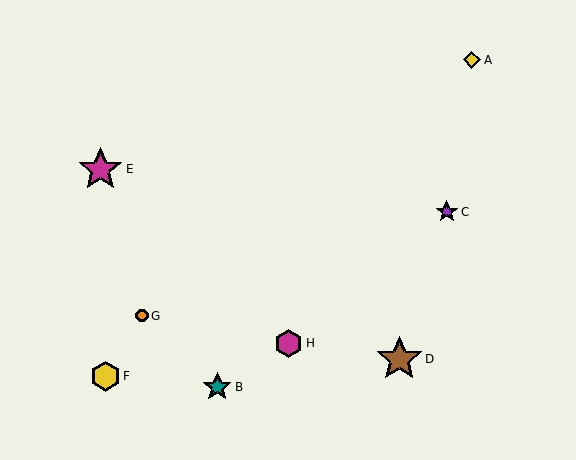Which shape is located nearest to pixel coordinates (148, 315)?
The orange circle (labeled G) at (142, 316) is nearest to that location.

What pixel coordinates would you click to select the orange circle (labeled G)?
Click at (142, 316) to select the orange circle G.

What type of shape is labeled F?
Shape F is a yellow hexagon.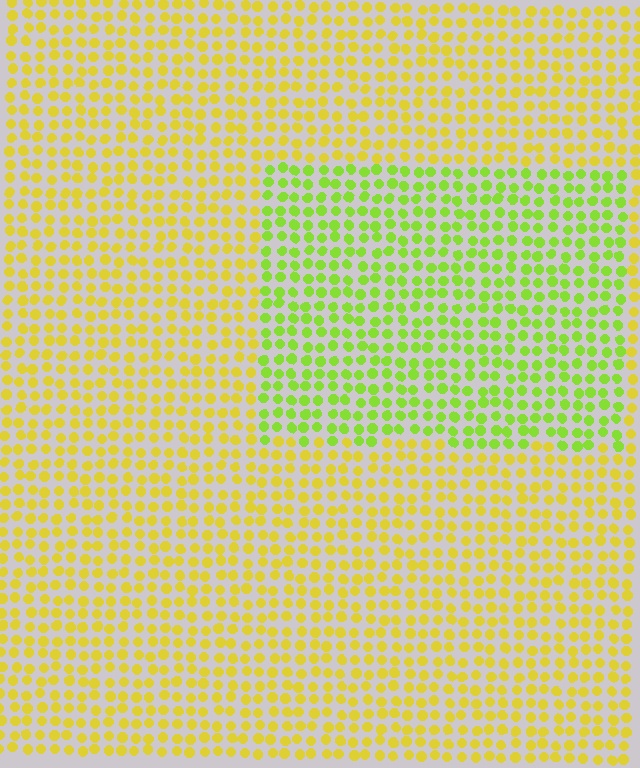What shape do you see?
I see a rectangle.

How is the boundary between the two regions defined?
The boundary is defined purely by a slight shift in hue (about 37 degrees). Spacing, size, and orientation are identical on both sides.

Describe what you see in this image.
The image is filled with small yellow elements in a uniform arrangement. A rectangle-shaped region is visible where the elements are tinted to a slightly different hue, forming a subtle color boundary.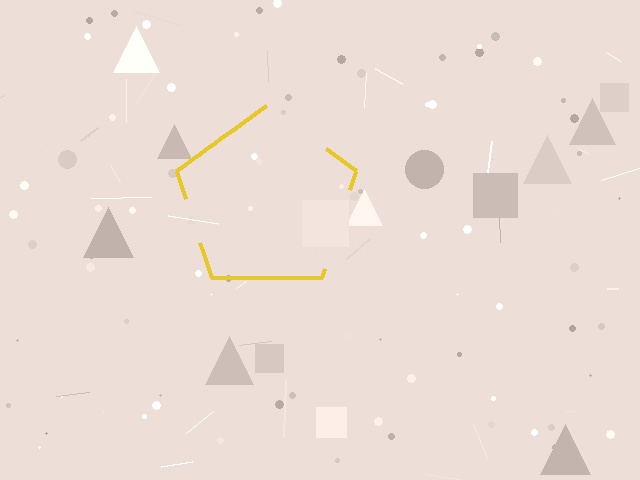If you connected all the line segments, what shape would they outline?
They would outline a pentagon.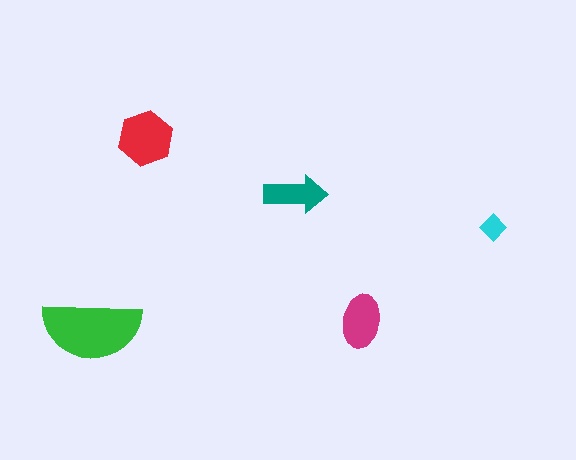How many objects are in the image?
There are 5 objects in the image.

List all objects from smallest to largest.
The cyan diamond, the teal arrow, the magenta ellipse, the red hexagon, the green semicircle.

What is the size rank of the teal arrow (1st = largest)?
4th.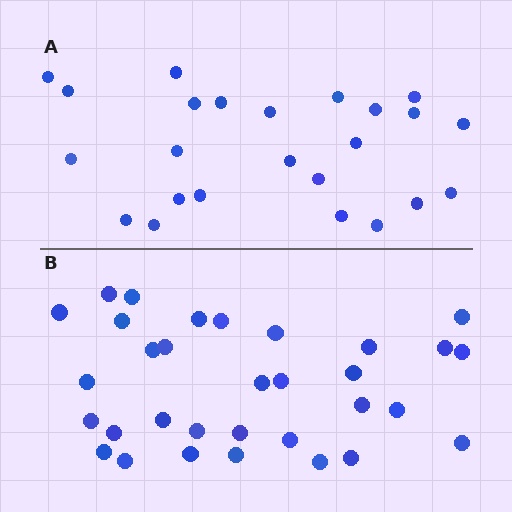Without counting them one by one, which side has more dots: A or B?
Region B (the bottom region) has more dots.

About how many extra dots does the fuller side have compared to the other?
Region B has roughly 8 or so more dots than region A.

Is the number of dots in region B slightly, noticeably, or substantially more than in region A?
Region B has noticeably more, but not dramatically so. The ratio is roughly 1.3 to 1.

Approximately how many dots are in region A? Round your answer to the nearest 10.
About 20 dots. (The exact count is 24, which rounds to 20.)